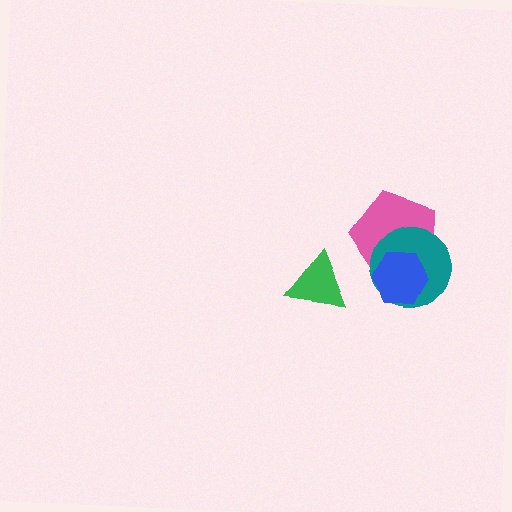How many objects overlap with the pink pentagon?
2 objects overlap with the pink pentagon.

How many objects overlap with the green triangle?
0 objects overlap with the green triangle.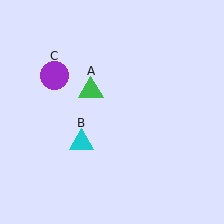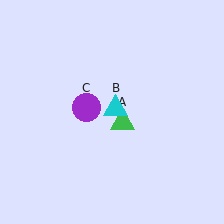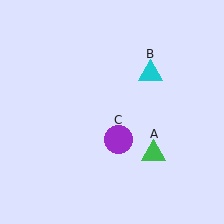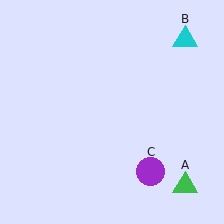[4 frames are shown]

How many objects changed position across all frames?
3 objects changed position: green triangle (object A), cyan triangle (object B), purple circle (object C).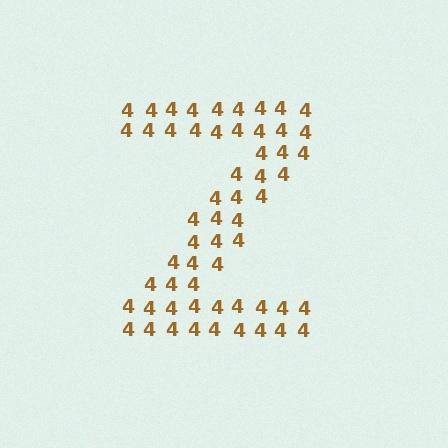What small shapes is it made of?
It is made of small digit 4's.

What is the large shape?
The large shape is the letter Z.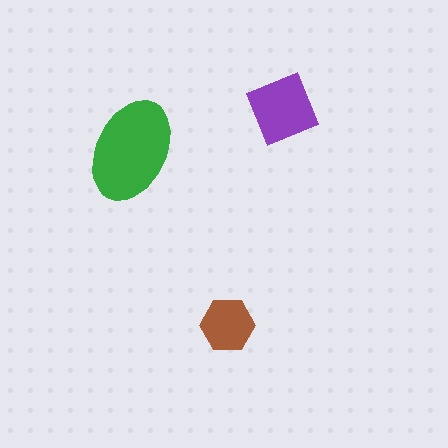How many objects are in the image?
There are 3 objects in the image.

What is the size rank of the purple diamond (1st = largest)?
2nd.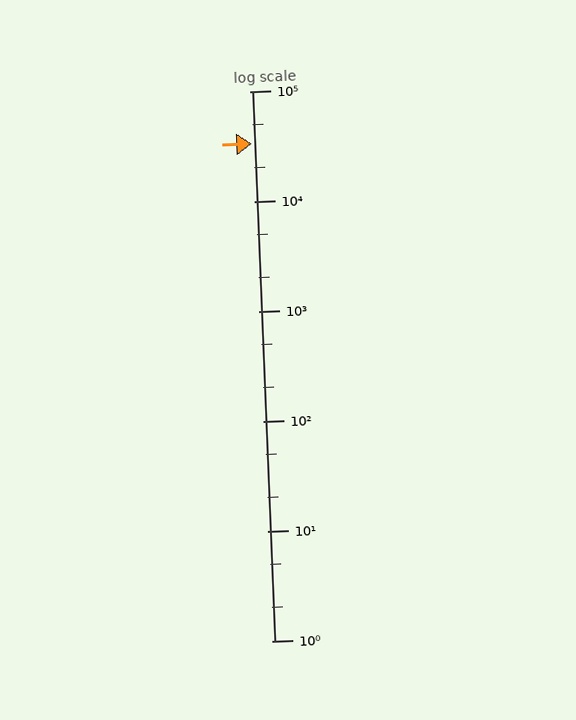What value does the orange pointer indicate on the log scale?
The pointer indicates approximately 33000.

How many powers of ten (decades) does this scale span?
The scale spans 5 decades, from 1 to 100000.